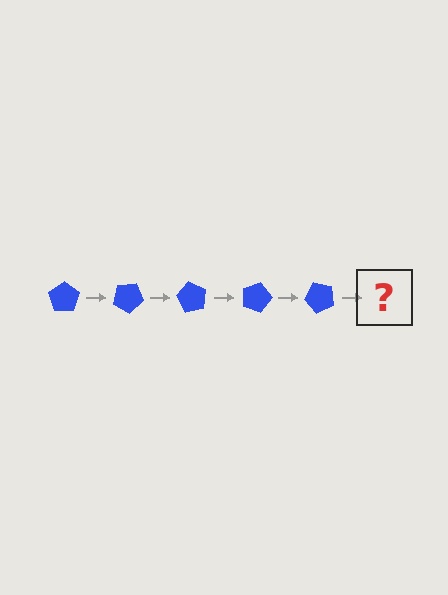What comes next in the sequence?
The next element should be a blue pentagon rotated 150 degrees.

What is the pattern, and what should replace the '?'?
The pattern is that the pentagon rotates 30 degrees each step. The '?' should be a blue pentagon rotated 150 degrees.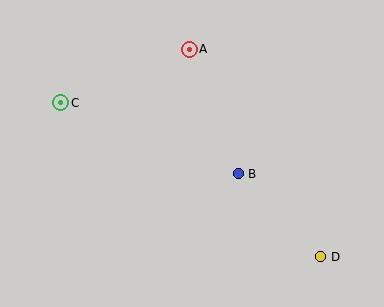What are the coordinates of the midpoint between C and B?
The midpoint between C and B is at (149, 138).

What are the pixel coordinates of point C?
Point C is at (61, 103).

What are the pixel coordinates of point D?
Point D is at (321, 257).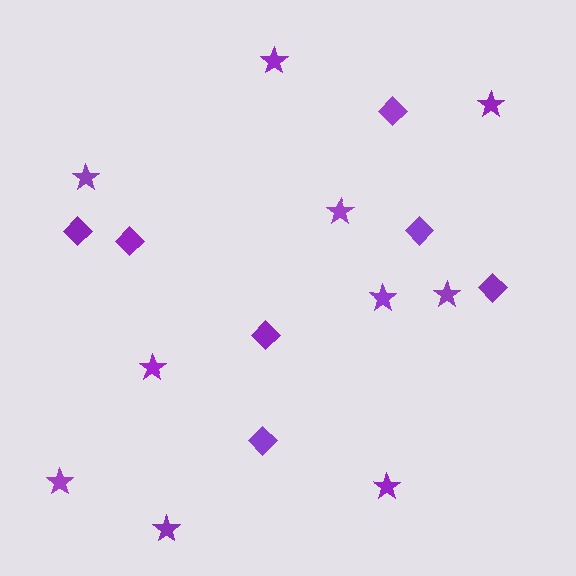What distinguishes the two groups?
There are 2 groups: one group of diamonds (7) and one group of stars (10).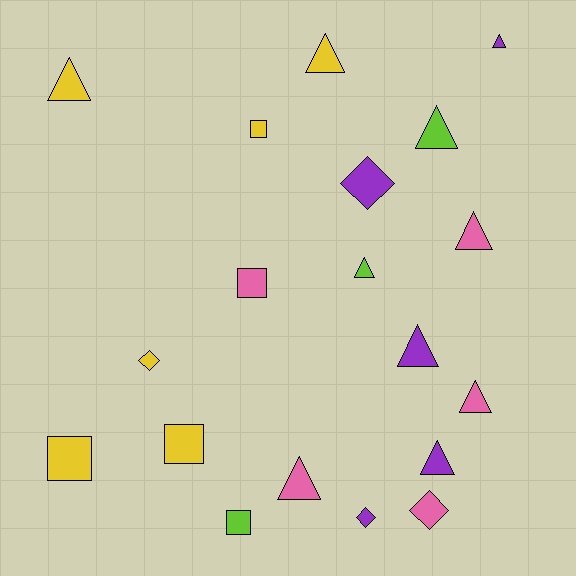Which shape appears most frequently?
Triangle, with 10 objects.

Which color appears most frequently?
Yellow, with 6 objects.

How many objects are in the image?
There are 19 objects.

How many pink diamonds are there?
There is 1 pink diamond.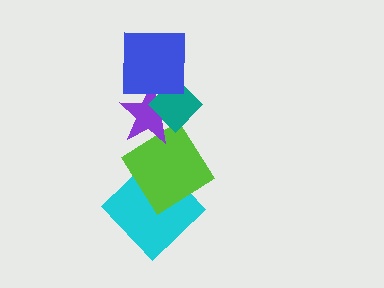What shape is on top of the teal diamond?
The blue square is on top of the teal diamond.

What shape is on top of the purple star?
The teal diamond is on top of the purple star.